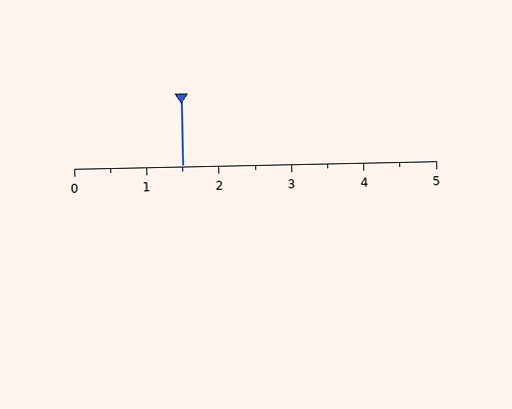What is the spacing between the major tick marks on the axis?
The major ticks are spaced 1 apart.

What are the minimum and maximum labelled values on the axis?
The axis runs from 0 to 5.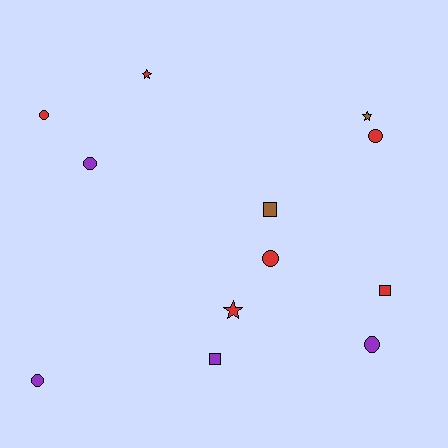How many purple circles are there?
There are 3 purple circles.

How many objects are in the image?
There are 12 objects.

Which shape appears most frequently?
Circle, with 6 objects.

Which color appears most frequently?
Red, with 6 objects.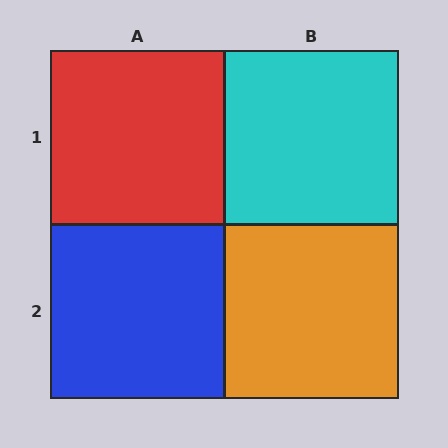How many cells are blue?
1 cell is blue.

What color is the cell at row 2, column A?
Blue.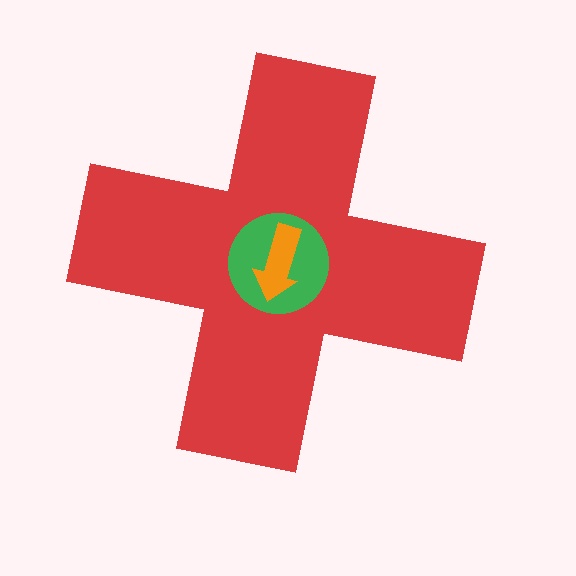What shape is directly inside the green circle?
The orange arrow.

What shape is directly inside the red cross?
The green circle.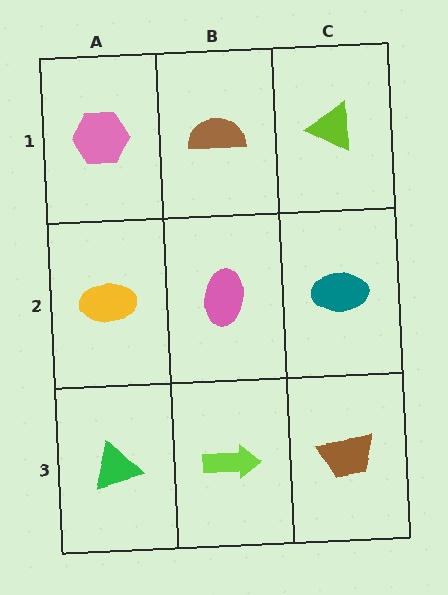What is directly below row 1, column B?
A pink ellipse.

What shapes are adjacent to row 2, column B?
A brown semicircle (row 1, column B), a lime arrow (row 3, column B), a yellow ellipse (row 2, column A), a teal ellipse (row 2, column C).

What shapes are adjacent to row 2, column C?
A lime triangle (row 1, column C), a brown trapezoid (row 3, column C), a pink ellipse (row 2, column B).